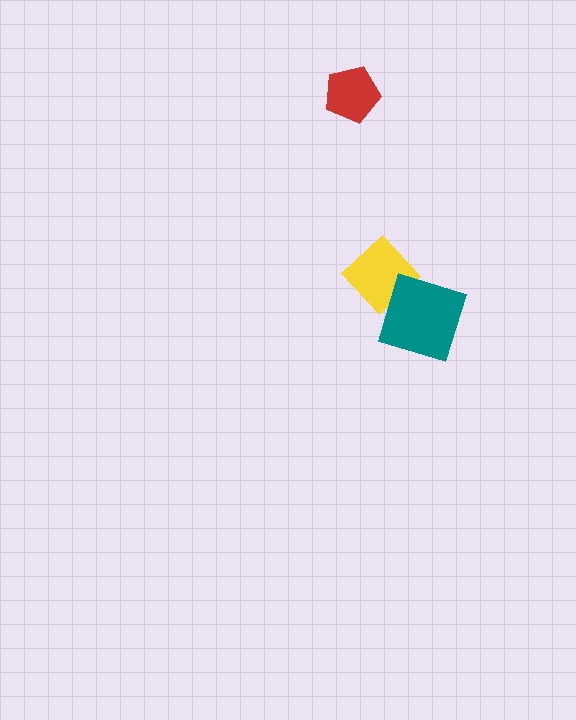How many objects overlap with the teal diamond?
1 object overlaps with the teal diamond.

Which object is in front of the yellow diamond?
The teal diamond is in front of the yellow diamond.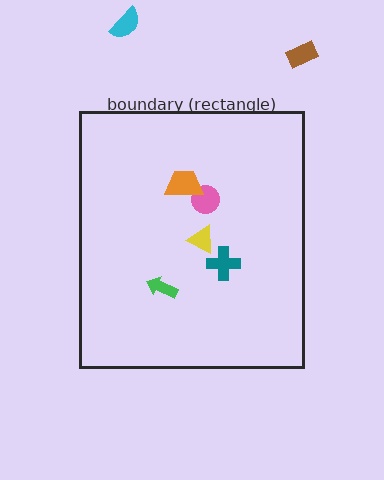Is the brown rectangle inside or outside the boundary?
Outside.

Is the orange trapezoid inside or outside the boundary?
Inside.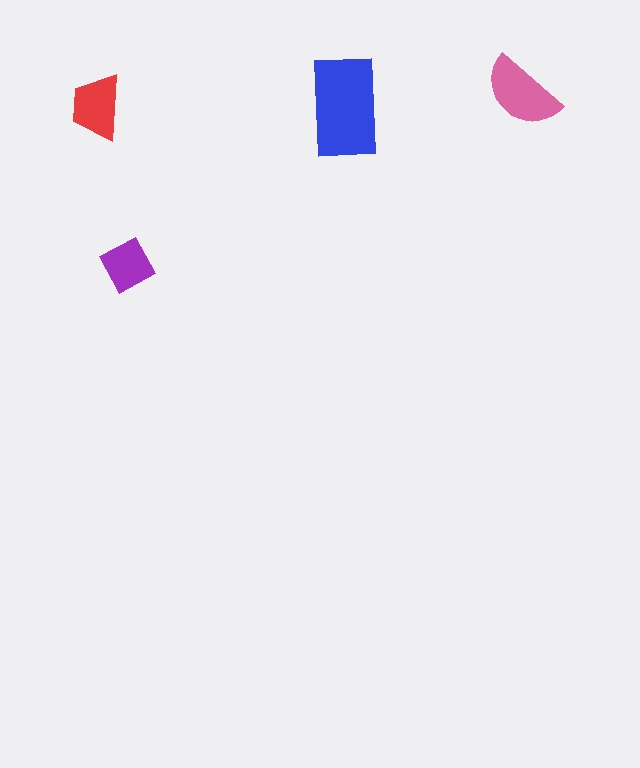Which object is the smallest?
The purple diamond.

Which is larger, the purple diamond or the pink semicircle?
The pink semicircle.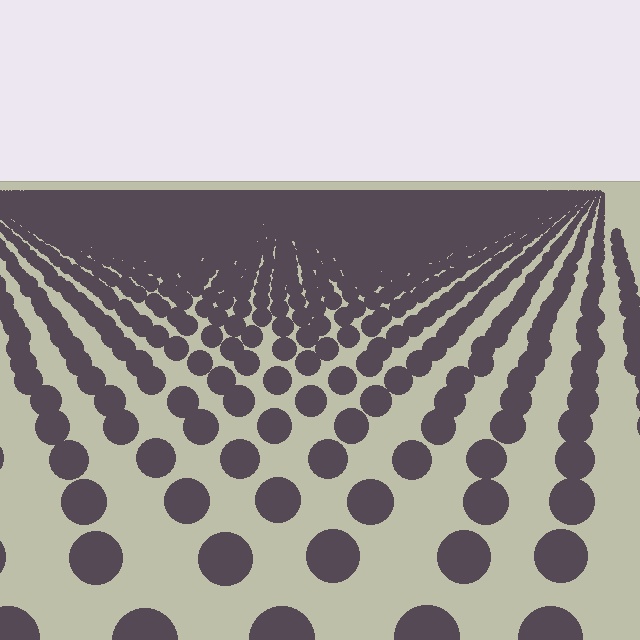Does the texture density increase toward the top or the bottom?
Density increases toward the top.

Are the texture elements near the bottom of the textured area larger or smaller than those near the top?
Larger. Near the bottom, elements are closer to the viewer and appear at a bigger on-screen size.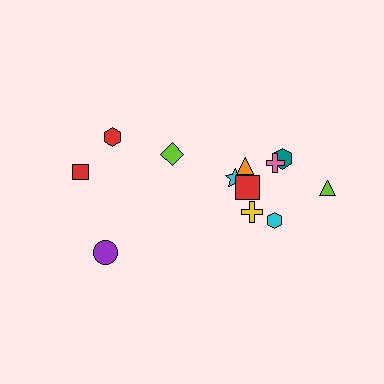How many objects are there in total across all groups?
There are 12 objects.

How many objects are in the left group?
There are 4 objects.